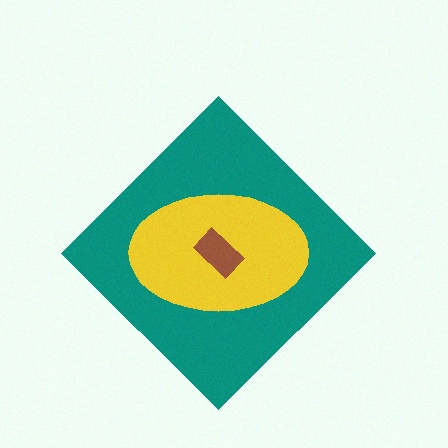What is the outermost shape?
The teal diamond.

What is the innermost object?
The brown rectangle.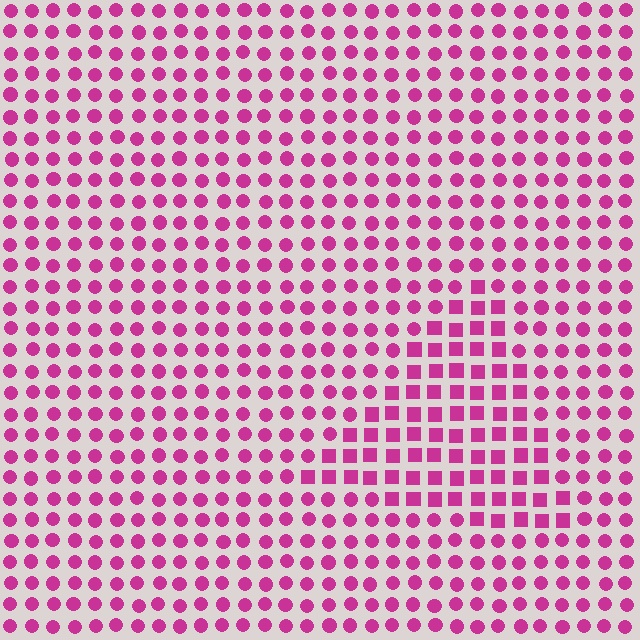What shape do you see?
I see a triangle.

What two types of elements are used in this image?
The image uses squares inside the triangle region and circles outside it.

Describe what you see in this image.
The image is filled with small magenta elements arranged in a uniform grid. A triangle-shaped region contains squares, while the surrounding area contains circles. The boundary is defined purely by the change in element shape.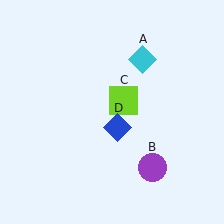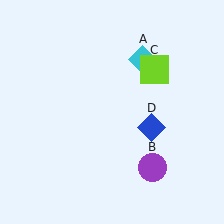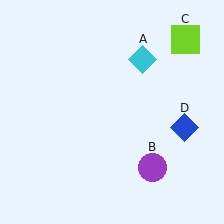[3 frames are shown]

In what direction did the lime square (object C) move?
The lime square (object C) moved up and to the right.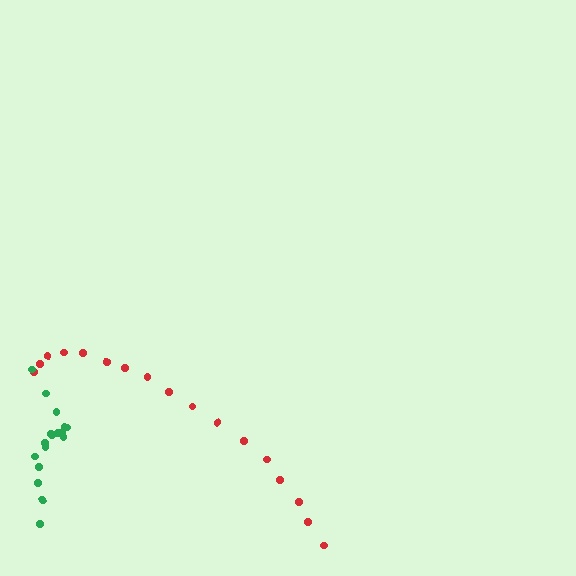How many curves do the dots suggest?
There are 2 distinct paths.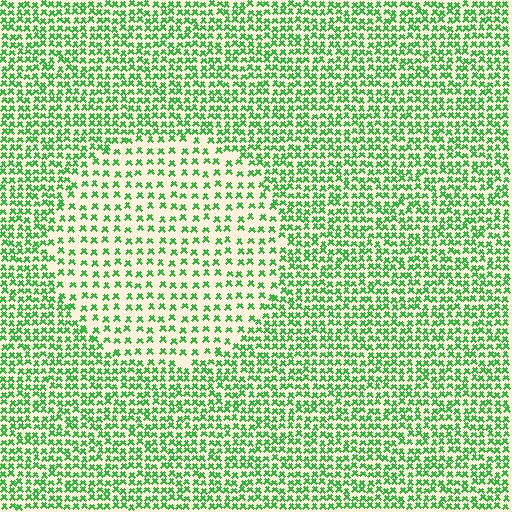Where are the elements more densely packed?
The elements are more densely packed outside the circle boundary.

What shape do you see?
I see a circle.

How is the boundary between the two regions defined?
The boundary is defined by a change in element density (approximately 2.0x ratio). All elements are the same color, size, and shape.